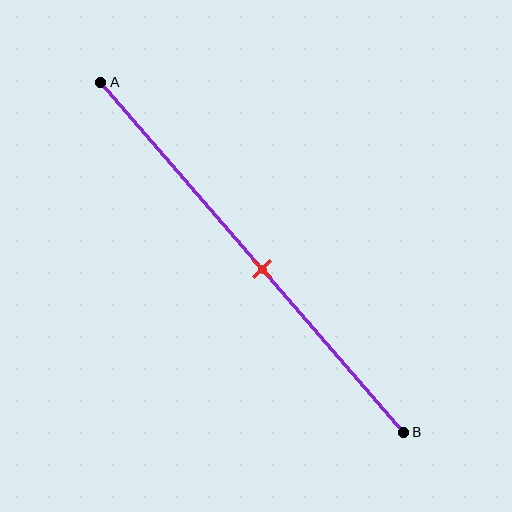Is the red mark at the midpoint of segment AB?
No, the mark is at about 55% from A, not at the 50% midpoint.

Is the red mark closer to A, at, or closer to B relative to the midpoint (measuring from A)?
The red mark is closer to point B than the midpoint of segment AB.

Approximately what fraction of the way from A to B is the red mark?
The red mark is approximately 55% of the way from A to B.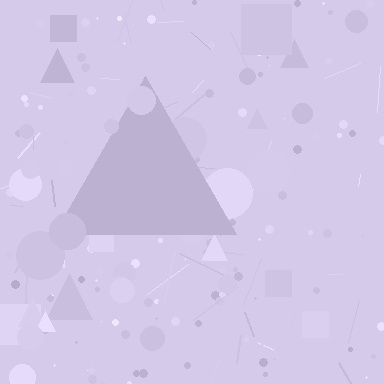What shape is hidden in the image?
A triangle is hidden in the image.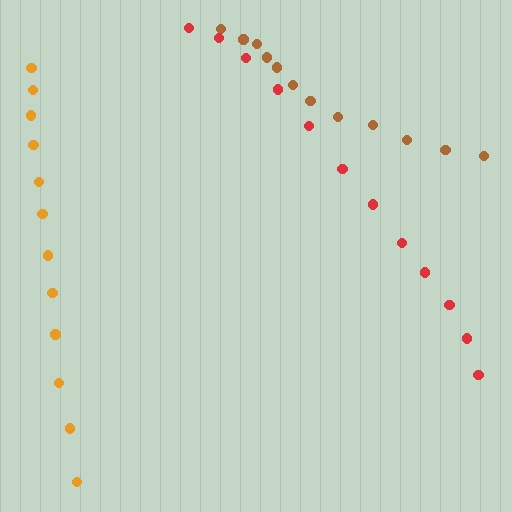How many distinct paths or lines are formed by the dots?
There are 3 distinct paths.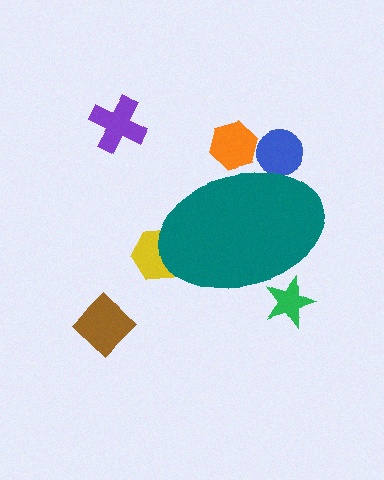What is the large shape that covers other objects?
A teal ellipse.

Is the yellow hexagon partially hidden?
Yes, the yellow hexagon is partially hidden behind the teal ellipse.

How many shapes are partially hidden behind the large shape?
4 shapes are partially hidden.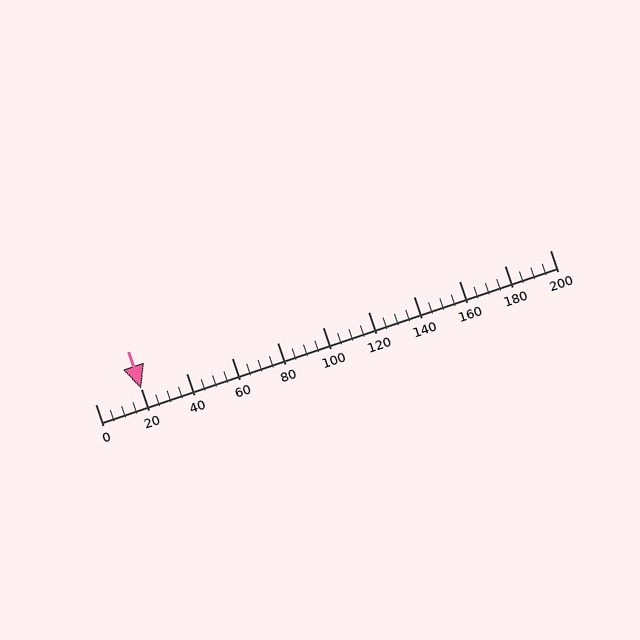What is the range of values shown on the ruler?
The ruler shows values from 0 to 200.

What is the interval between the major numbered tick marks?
The major tick marks are spaced 20 units apart.